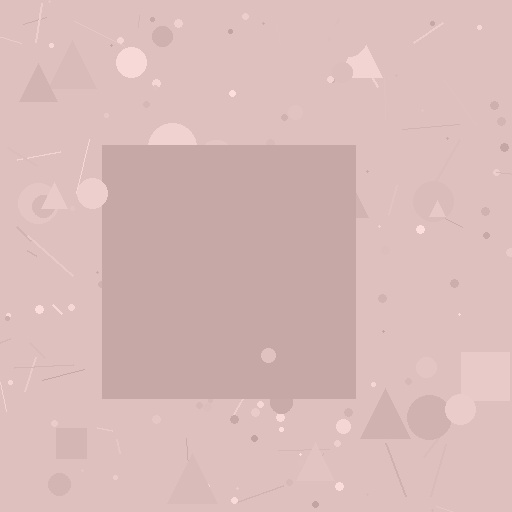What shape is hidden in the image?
A square is hidden in the image.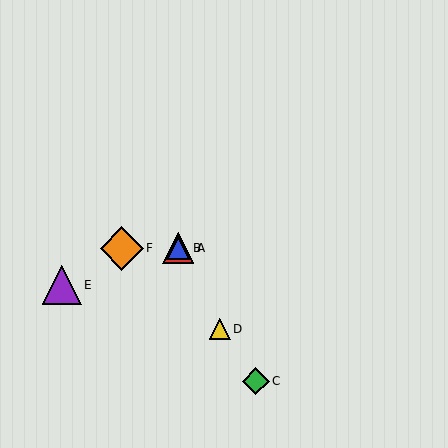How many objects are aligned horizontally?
3 objects (A, B, F) are aligned horizontally.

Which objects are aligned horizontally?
Objects A, B, F are aligned horizontally.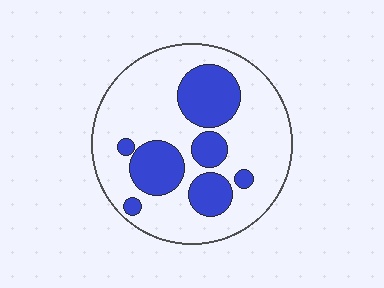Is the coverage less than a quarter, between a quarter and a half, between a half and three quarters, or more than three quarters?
Between a quarter and a half.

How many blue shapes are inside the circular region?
7.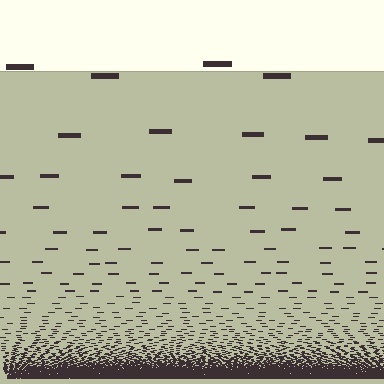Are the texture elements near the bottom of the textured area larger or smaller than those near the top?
Smaller. The gradient is inverted — elements near the bottom are smaller and denser.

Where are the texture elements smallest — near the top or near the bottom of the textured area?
Near the bottom.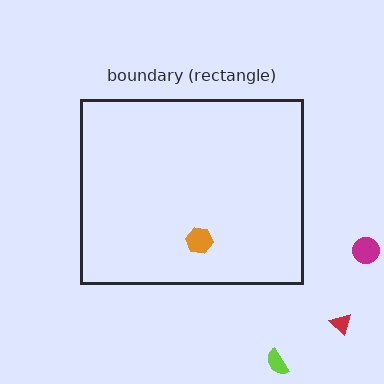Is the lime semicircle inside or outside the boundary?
Outside.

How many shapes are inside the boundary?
1 inside, 3 outside.